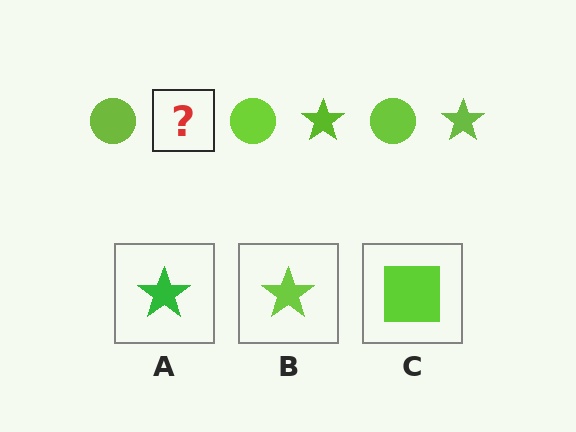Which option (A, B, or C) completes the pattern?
B.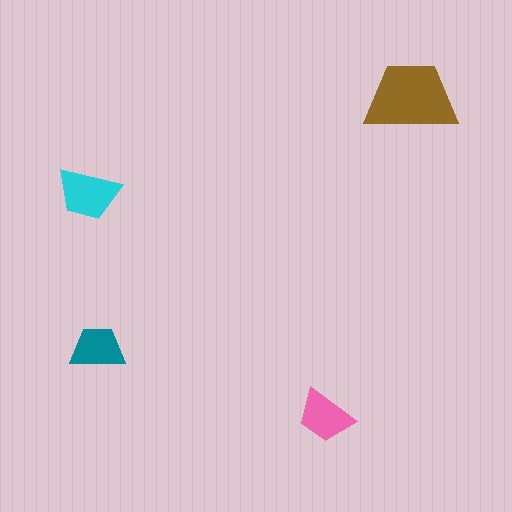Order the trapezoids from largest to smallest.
the brown one, the cyan one, the pink one, the teal one.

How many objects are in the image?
There are 4 objects in the image.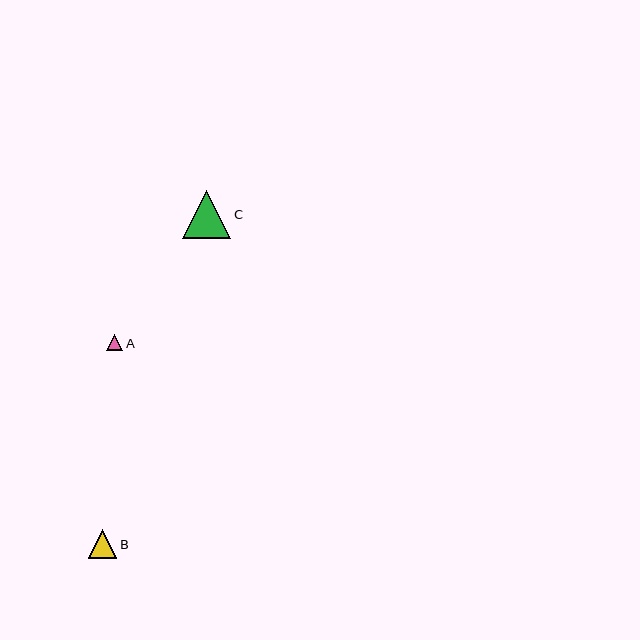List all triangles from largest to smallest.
From largest to smallest: C, B, A.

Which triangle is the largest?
Triangle C is the largest with a size of approximately 49 pixels.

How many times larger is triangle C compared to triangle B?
Triangle C is approximately 1.7 times the size of triangle B.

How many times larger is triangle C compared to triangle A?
Triangle C is approximately 2.9 times the size of triangle A.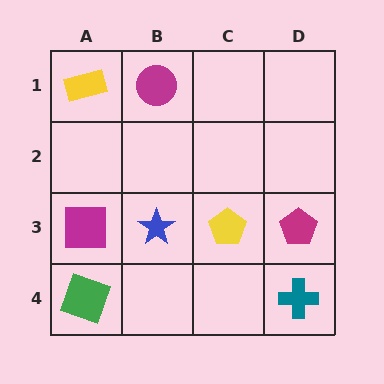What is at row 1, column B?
A magenta circle.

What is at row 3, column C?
A yellow pentagon.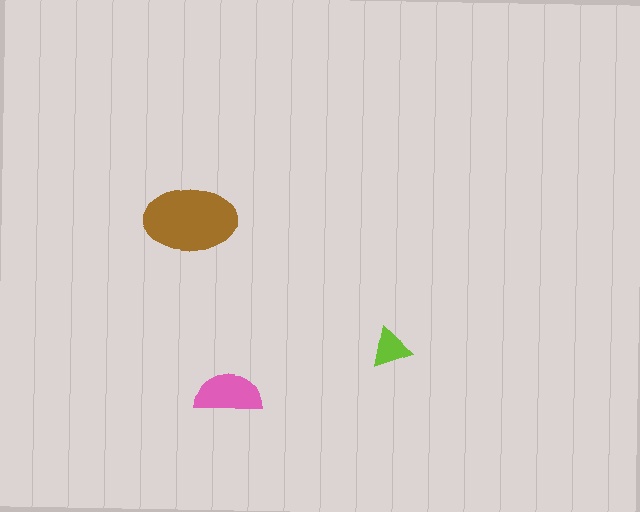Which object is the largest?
The brown ellipse.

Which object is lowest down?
The pink semicircle is bottommost.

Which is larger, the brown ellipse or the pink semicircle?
The brown ellipse.